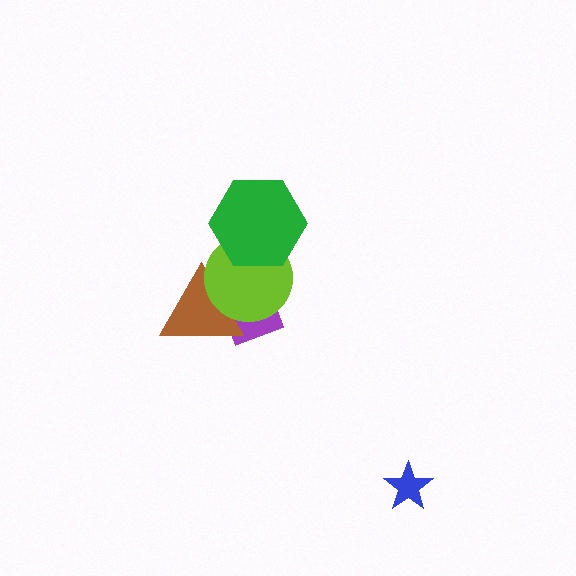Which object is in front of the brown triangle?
The lime circle is in front of the brown triangle.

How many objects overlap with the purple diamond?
2 objects overlap with the purple diamond.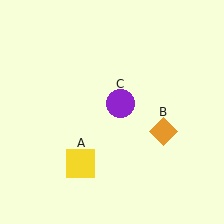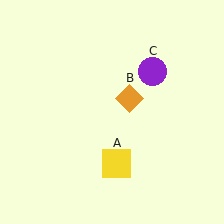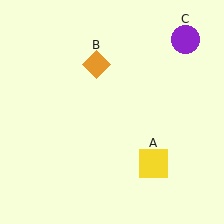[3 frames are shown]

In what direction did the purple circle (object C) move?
The purple circle (object C) moved up and to the right.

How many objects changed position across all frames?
3 objects changed position: yellow square (object A), orange diamond (object B), purple circle (object C).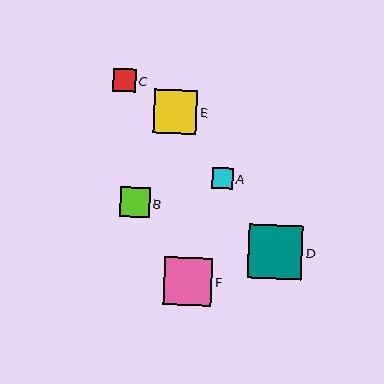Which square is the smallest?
Square A is the smallest with a size of approximately 20 pixels.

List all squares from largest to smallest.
From largest to smallest: D, F, E, B, C, A.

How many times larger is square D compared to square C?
Square D is approximately 2.4 times the size of square C.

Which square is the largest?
Square D is the largest with a size of approximately 54 pixels.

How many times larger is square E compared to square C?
Square E is approximately 1.9 times the size of square C.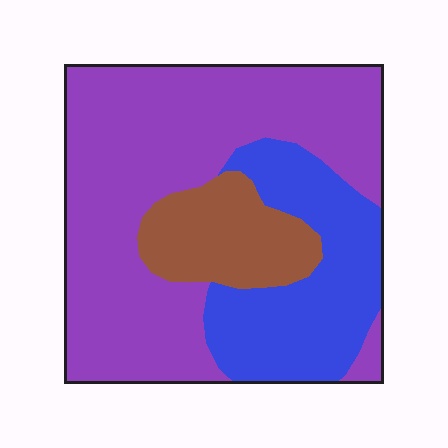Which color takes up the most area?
Purple, at roughly 60%.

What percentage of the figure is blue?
Blue takes up between a quarter and a half of the figure.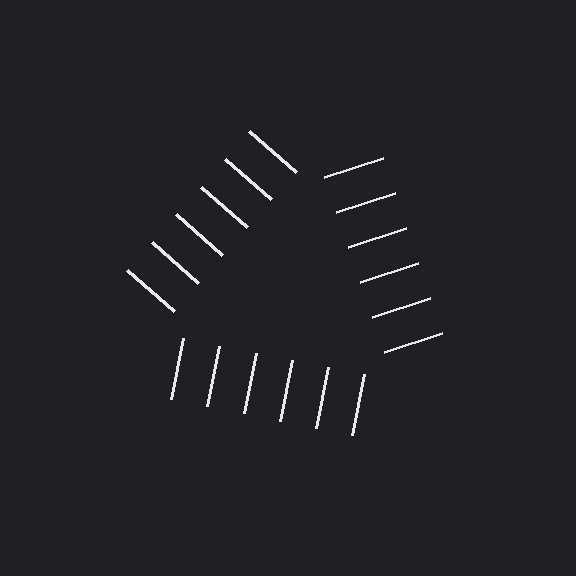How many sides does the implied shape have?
3 sides — the line-ends trace a triangle.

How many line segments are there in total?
18 — 6 along each of the 3 edges.